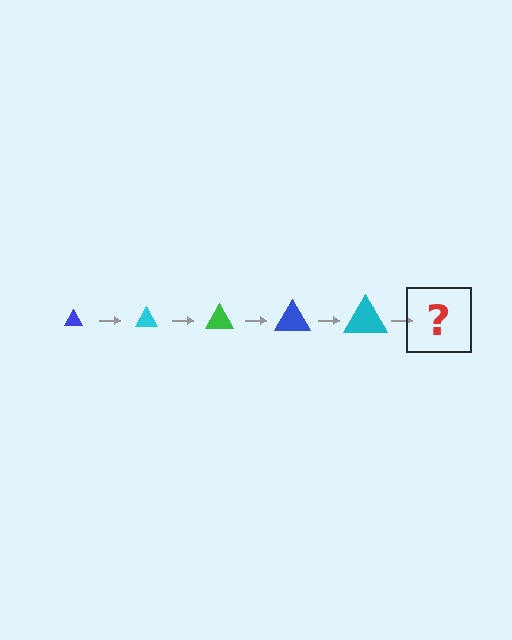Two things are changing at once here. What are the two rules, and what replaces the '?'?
The two rules are that the triangle grows larger each step and the color cycles through blue, cyan, and green. The '?' should be a green triangle, larger than the previous one.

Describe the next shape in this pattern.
It should be a green triangle, larger than the previous one.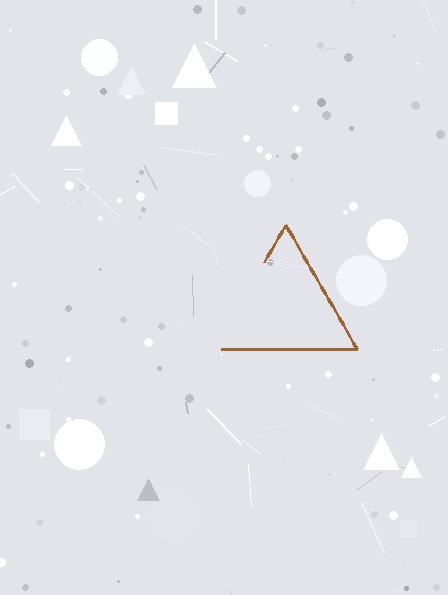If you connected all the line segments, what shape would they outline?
They would outline a triangle.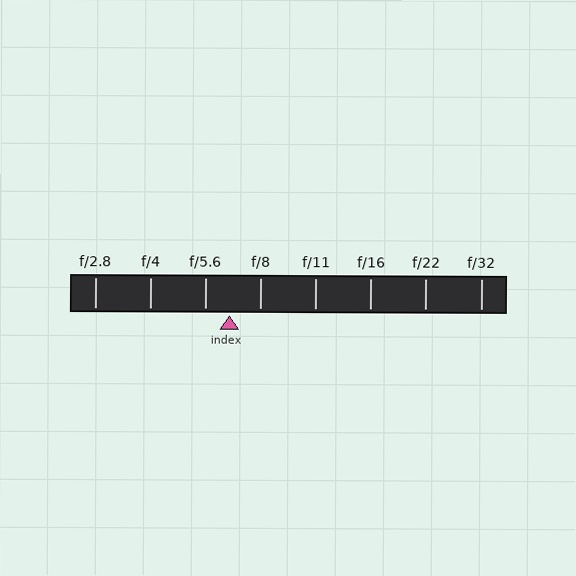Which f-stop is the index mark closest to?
The index mark is closest to f/5.6.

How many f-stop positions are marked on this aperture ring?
There are 8 f-stop positions marked.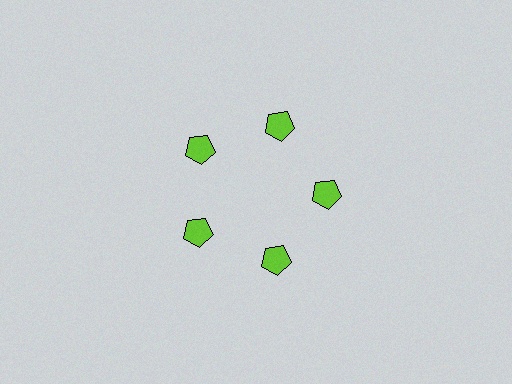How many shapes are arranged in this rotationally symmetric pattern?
There are 5 shapes, arranged in 5 groups of 1.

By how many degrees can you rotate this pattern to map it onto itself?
The pattern maps onto itself every 72 degrees of rotation.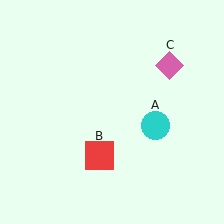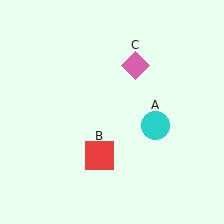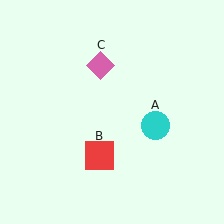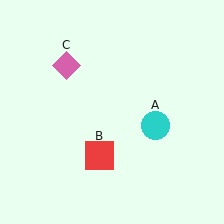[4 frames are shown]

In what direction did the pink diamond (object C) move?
The pink diamond (object C) moved left.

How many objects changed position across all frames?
1 object changed position: pink diamond (object C).